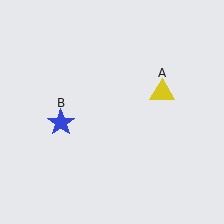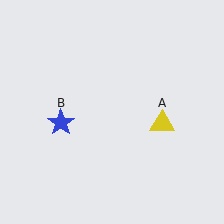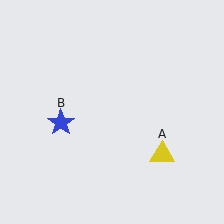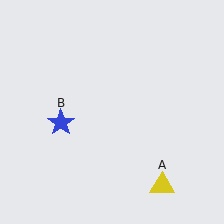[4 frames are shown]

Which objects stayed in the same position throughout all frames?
Blue star (object B) remained stationary.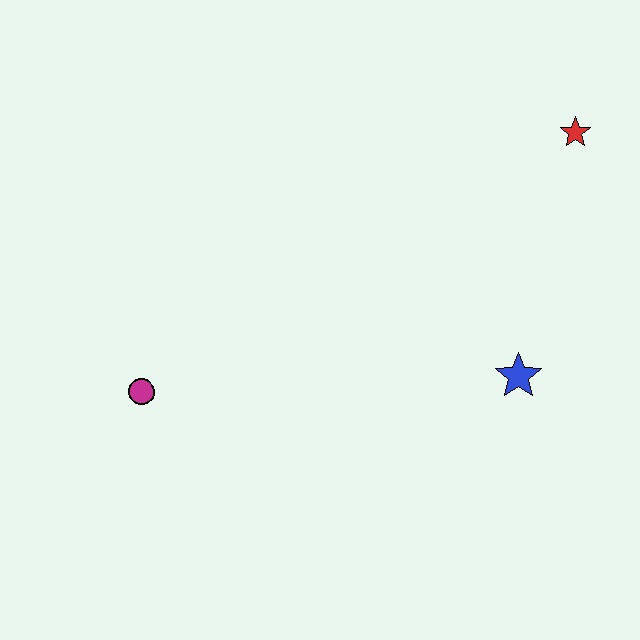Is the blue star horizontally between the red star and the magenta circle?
Yes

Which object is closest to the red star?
The blue star is closest to the red star.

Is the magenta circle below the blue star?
Yes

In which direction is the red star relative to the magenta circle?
The red star is to the right of the magenta circle.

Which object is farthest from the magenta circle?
The red star is farthest from the magenta circle.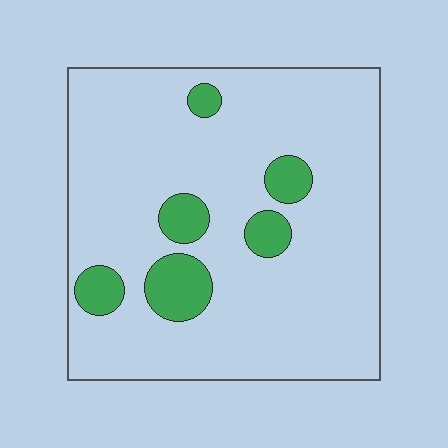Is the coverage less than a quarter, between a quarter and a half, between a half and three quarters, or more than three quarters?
Less than a quarter.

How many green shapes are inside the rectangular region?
6.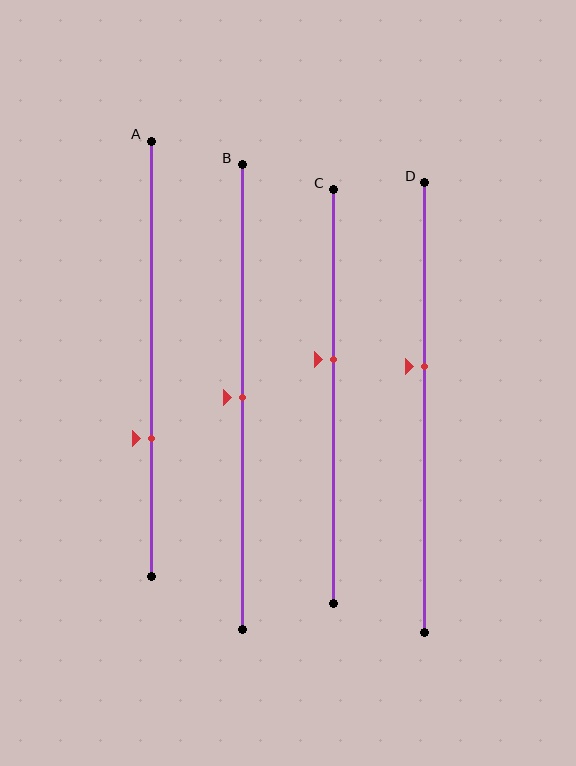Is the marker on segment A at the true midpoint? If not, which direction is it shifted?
No, the marker on segment A is shifted downward by about 18% of the segment length.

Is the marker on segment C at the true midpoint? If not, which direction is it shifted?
No, the marker on segment C is shifted upward by about 9% of the segment length.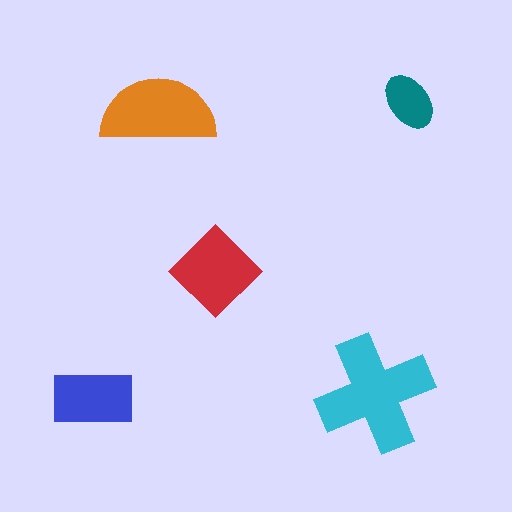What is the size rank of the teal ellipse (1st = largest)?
5th.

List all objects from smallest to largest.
The teal ellipse, the blue rectangle, the red diamond, the orange semicircle, the cyan cross.